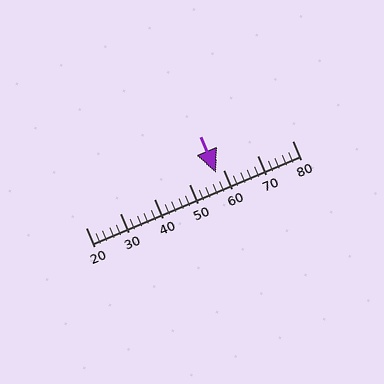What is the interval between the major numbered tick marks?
The major tick marks are spaced 10 units apart.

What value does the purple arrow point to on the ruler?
The purple arrow points to approximately 58.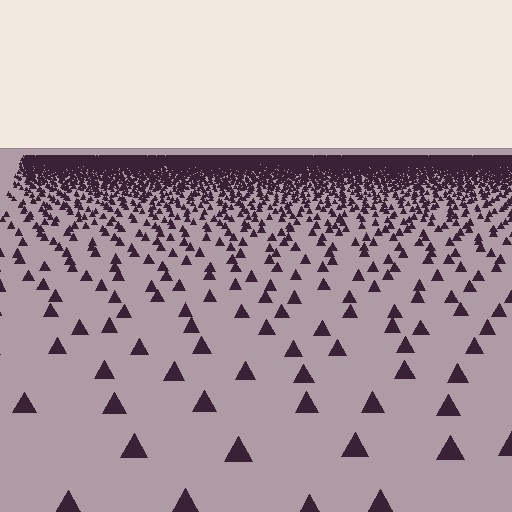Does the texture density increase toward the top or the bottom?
Density increases toward the top.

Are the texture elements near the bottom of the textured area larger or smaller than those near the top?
Larger. Near the bottom, elements are closer to the viewer and appear at a bigger on-screen size.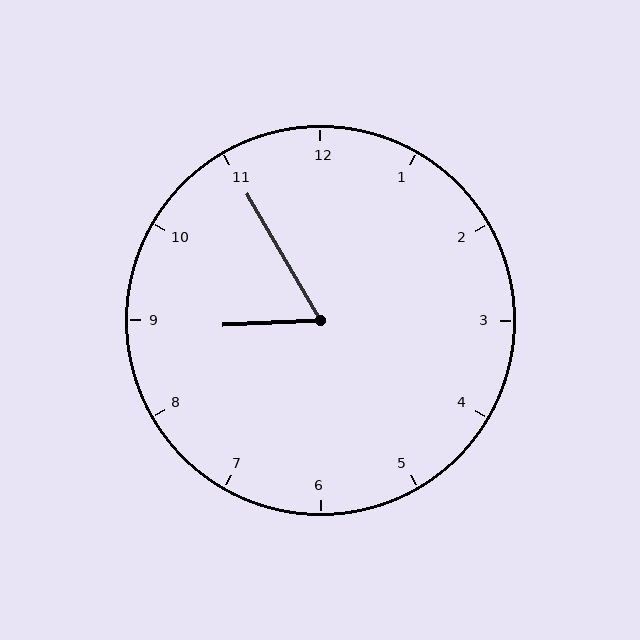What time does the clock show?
8:55.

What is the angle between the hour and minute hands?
Approximately 62 degrees.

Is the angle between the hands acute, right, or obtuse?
It is acute.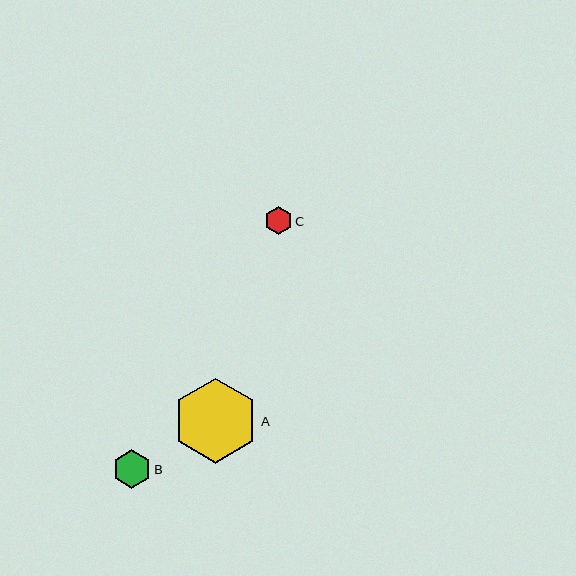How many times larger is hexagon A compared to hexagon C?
Hexagon A is approximately 3.0 times the size of hexagon C.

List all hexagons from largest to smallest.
From largest to smallest: A, B, C.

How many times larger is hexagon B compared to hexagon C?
Hexagon B is approximately 1.4 times the size of hexagon C.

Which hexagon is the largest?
Hexagon A is the largest with a size of approximately 85 pixels.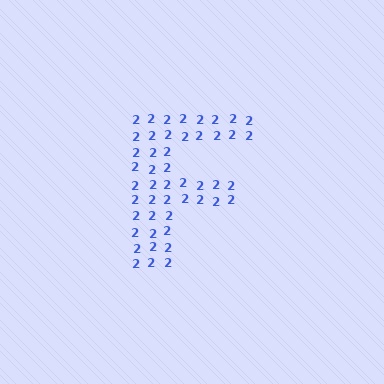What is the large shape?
The large shape is the letter F.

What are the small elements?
The small elements are digit 2's.